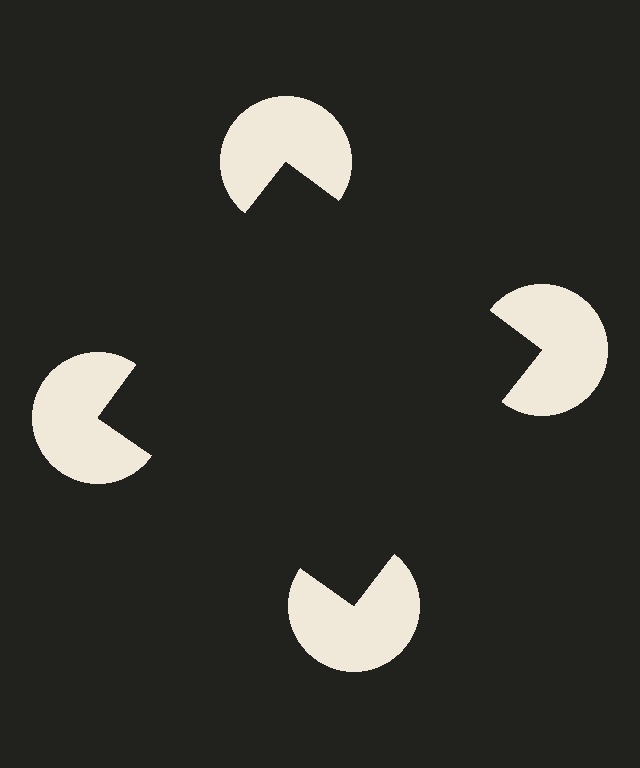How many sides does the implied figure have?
4 sides.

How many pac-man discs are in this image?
There are 4 — one at each vertex of the illusory square.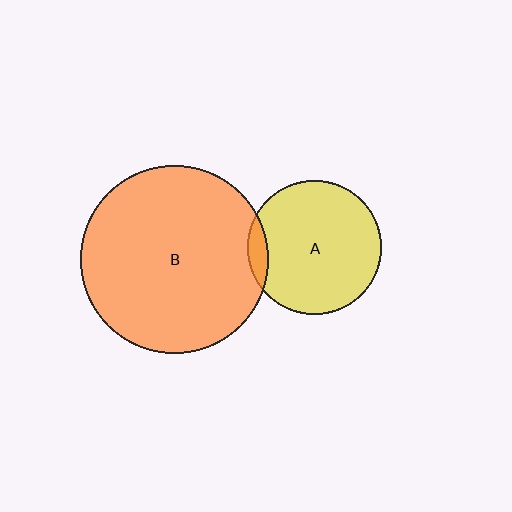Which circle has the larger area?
Circle B (orange).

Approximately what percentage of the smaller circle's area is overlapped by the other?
Approximately 10%.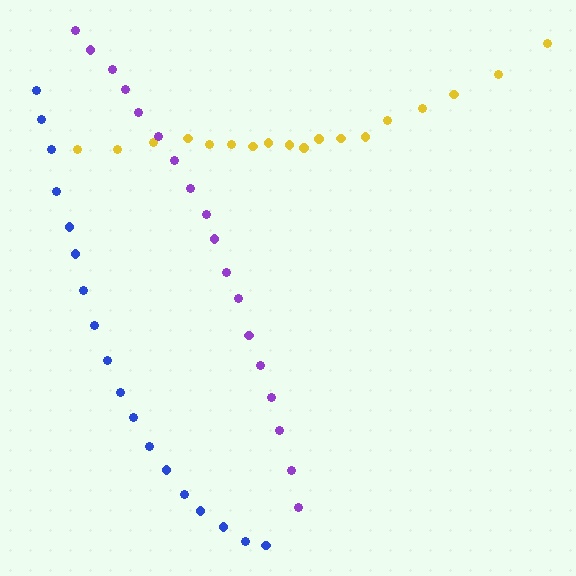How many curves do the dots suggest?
There are 3 distinct paths.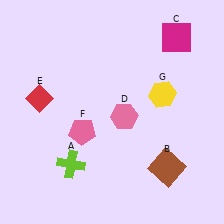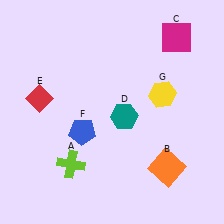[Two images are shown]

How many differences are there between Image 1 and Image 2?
There are 3 differences between the two images.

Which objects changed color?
B changed from brown to orange. D changed from pink to teal. F changed from pink to blue.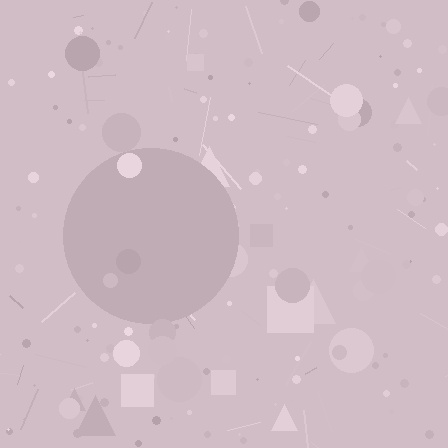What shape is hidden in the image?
A circle is hidden in the image.